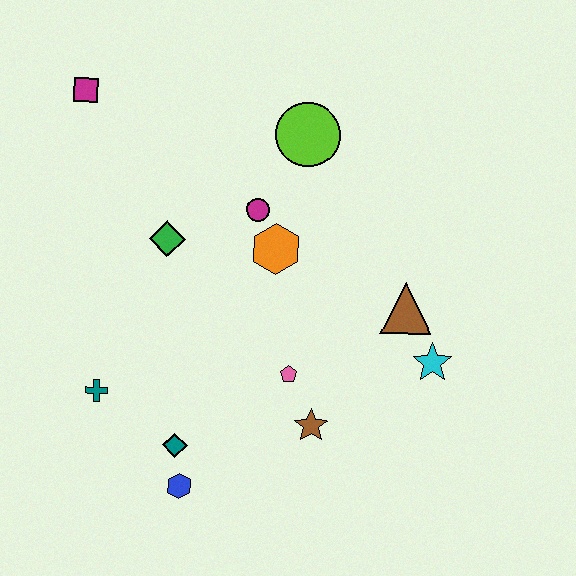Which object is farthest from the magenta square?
The cyan star is farthest from the magenta square.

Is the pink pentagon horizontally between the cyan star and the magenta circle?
Yes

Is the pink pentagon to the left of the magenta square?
No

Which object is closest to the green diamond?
The magenta circle is closest to the green diamond.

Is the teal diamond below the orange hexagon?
Yes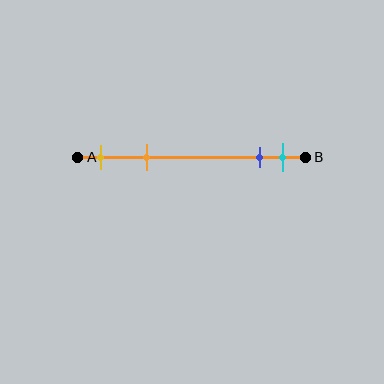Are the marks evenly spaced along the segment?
No, the marks are not evenly spaced.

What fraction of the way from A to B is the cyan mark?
The cyan mark is approximately 90% (0.9) of the way from A to B.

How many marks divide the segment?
There are 4 marks dividing the segment.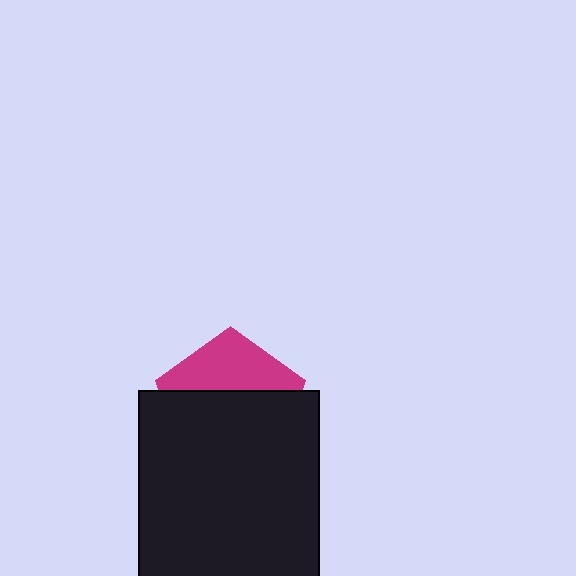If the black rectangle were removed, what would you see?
You would see the complete magenta pentagon.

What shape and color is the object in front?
The object in front is a black rectangle.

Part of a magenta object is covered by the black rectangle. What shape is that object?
It is a pentagon.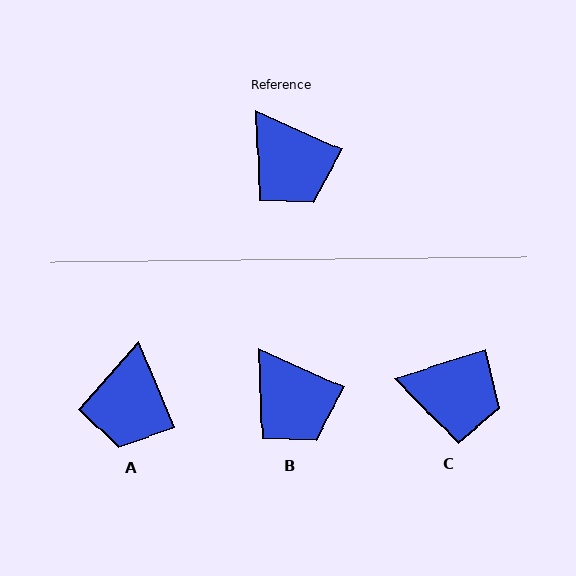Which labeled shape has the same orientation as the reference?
B.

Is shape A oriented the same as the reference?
No, it is off by about 43 degrees.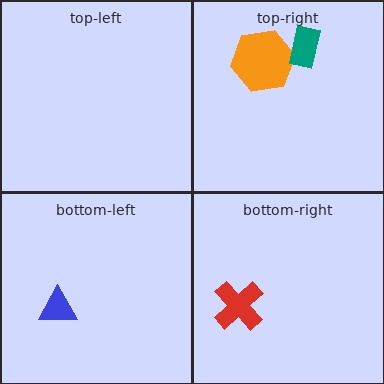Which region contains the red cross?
The bottom-right region.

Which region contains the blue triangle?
The bottom-left region.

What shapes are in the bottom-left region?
The blue triangle.